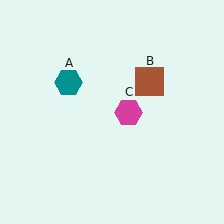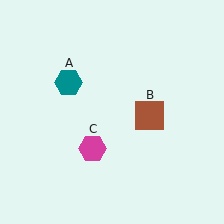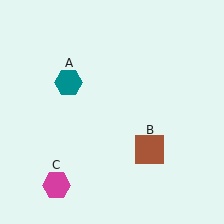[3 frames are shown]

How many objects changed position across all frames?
2 objects changed position: brown square (object B), magenta hexagon (object C).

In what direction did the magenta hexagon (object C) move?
The magenta hexagon (object C) moved down and to the left.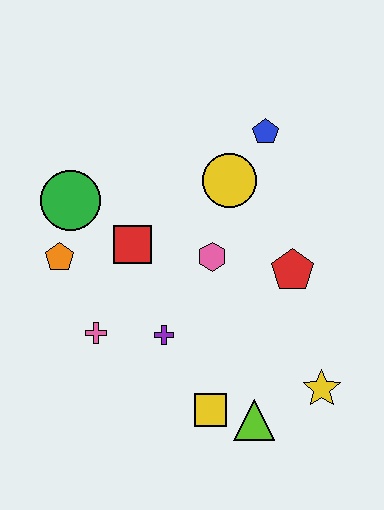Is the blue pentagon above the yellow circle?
Yes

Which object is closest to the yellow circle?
The blue pentagon is closest to the yellow circle.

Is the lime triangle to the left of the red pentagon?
Yes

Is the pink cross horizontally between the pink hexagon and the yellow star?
No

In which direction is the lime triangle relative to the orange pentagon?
The lime triangle is to the right of the orange pentagon.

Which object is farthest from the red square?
The yellow star is farthest from the red square.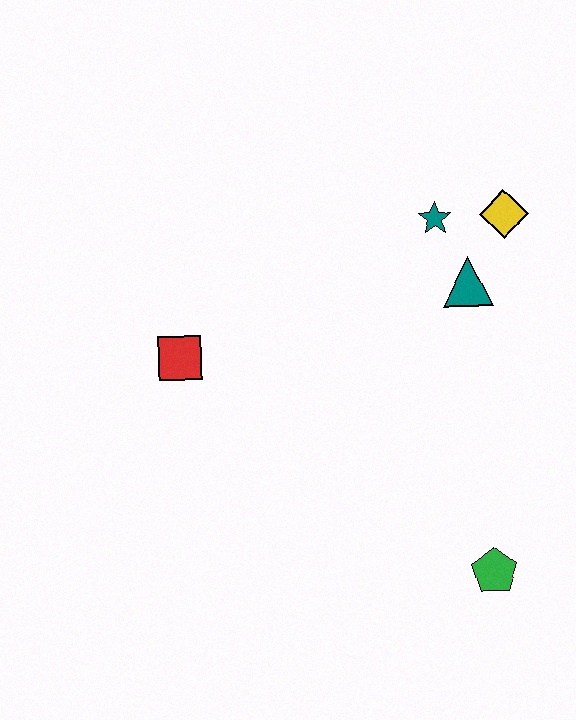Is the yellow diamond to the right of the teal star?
Yes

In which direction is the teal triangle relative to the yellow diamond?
The teal triangle is below the yellow diamond.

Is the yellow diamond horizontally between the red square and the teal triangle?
No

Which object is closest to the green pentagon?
The teal triangle is closest to the green pentagon.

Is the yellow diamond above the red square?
Yes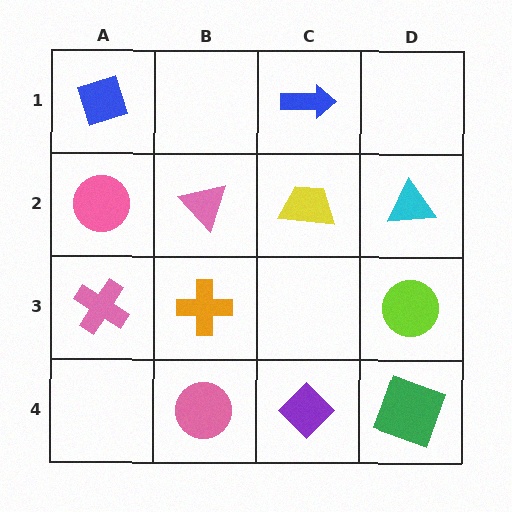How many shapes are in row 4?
3 shapes.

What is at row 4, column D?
A green square.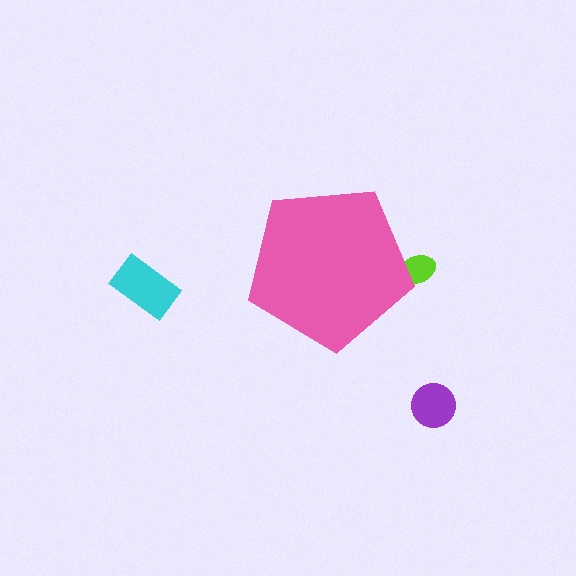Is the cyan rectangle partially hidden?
No, the cyan rectangle is fully visible.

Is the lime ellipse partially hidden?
Yes, the lime ellipse is partially hidden behind the pink pentagon.